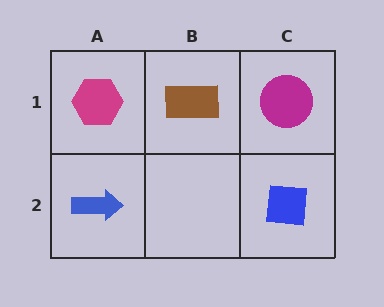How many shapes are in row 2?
2 shapes.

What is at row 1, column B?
A brown rectangle.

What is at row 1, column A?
A magenta hexagon.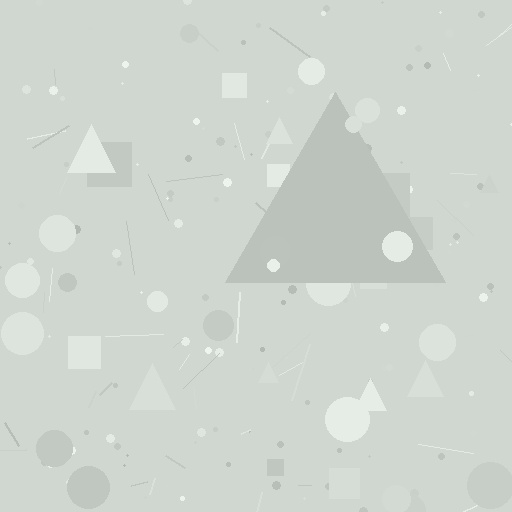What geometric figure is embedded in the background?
A triangle is embedded in the background.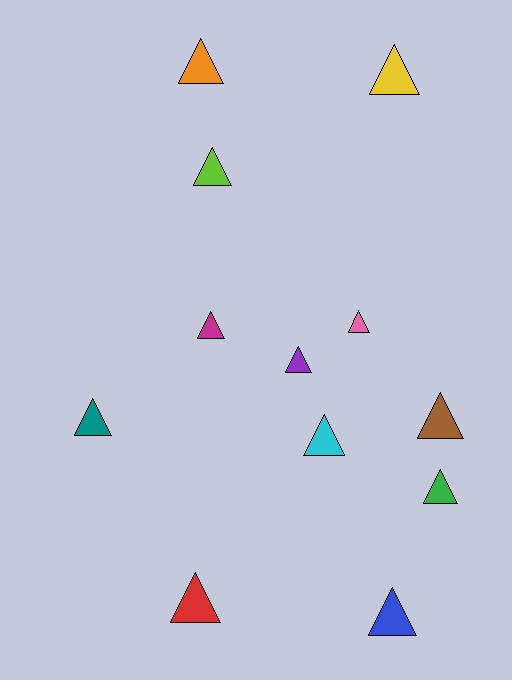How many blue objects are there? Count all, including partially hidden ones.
There is 1 blue object.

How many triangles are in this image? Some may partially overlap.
There are 12 triangles.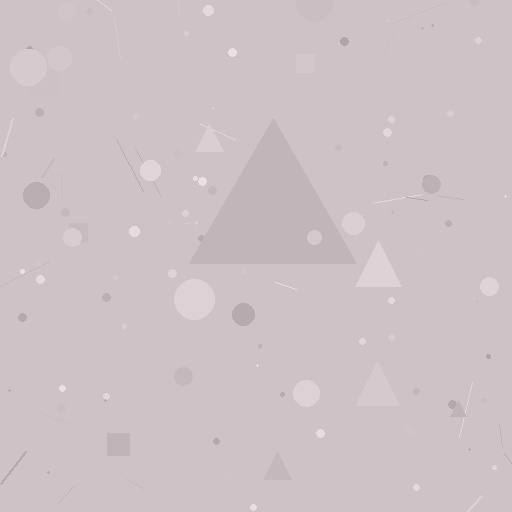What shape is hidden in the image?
A triangle is hidden in the image.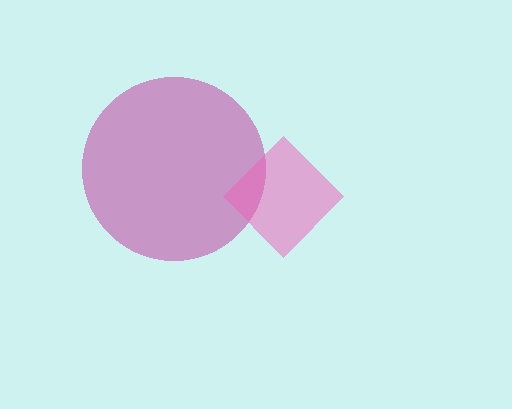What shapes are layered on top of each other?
The layered shapes are: a magenta circle, a pink diamond.